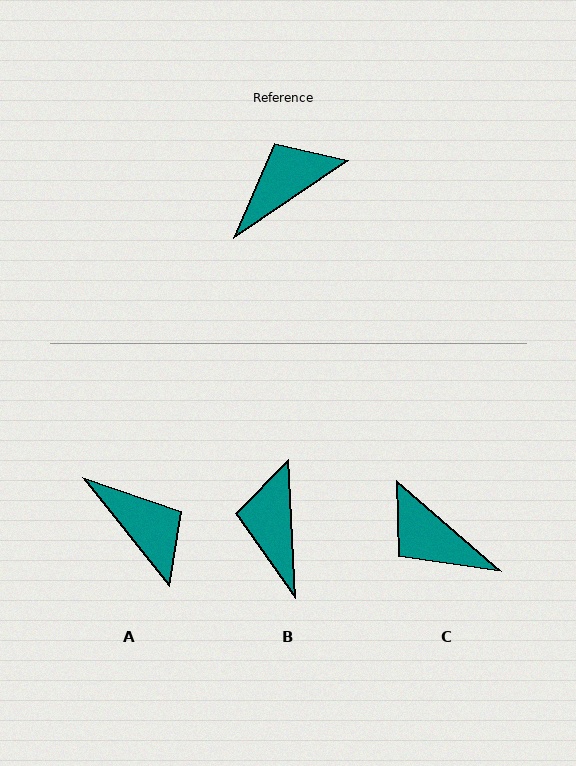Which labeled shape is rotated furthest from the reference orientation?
C, about 105 degrees away.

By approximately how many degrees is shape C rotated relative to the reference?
Approximately 105 degrees counter-clockwise.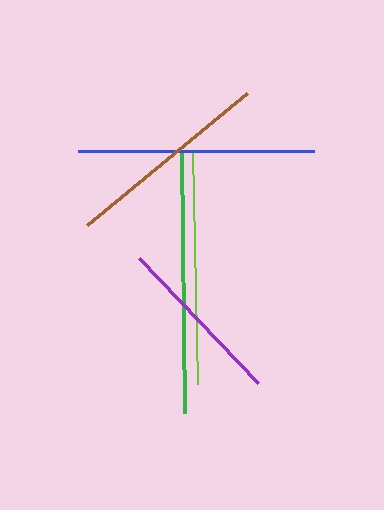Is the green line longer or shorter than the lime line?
The green line is longer than the lime line.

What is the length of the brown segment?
The brown segment is approximately 207 pixels long.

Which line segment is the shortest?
The purple line is the shortest at approximately 173 pixels.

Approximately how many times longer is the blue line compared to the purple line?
The blue line is approximately 1.4 times the length of the purple line.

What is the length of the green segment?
The green segment is approximately 262 pixels long.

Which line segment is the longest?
The green line is the longest at approximately 262 pixels.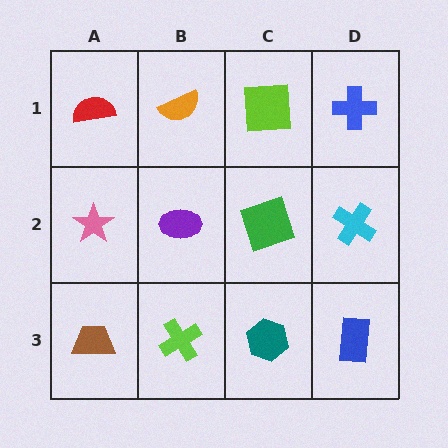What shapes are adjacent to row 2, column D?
A blue cross (row 1, column D), a blue rectangle (row 3, column D), a green square (row 2, column C).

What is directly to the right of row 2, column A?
A purple ellipse.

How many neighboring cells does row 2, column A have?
3.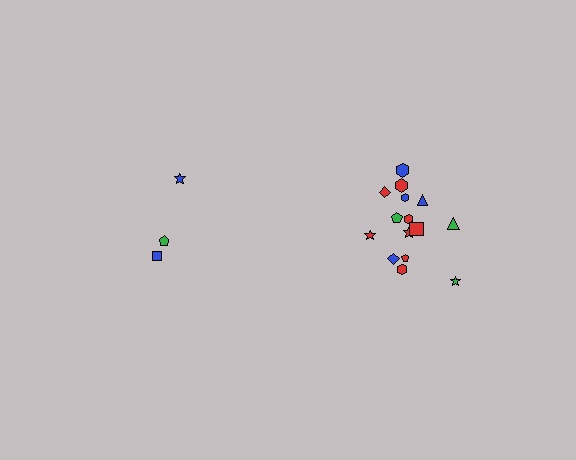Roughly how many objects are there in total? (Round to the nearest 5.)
Roughly 20 objects in total.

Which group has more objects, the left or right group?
The right group.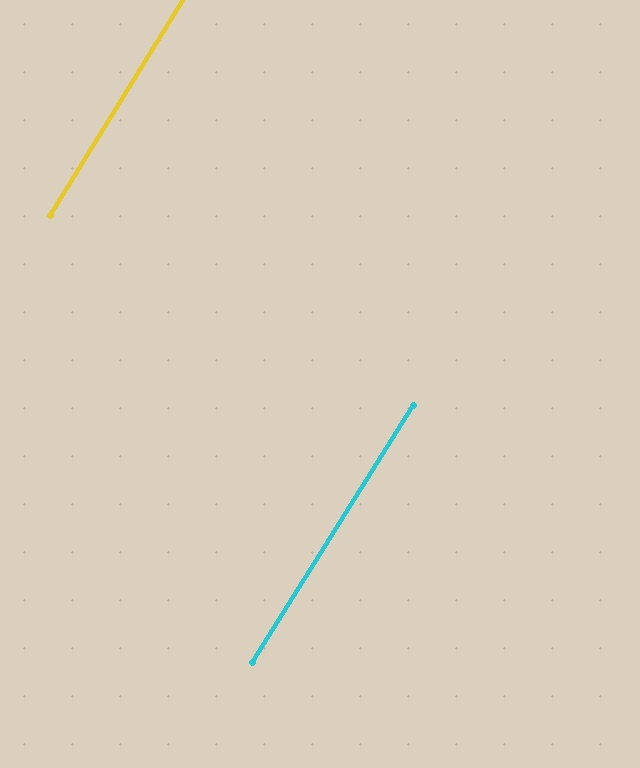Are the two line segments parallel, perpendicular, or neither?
Parallel — their directions differ by only 0.4°.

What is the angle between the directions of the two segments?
Approximately 0 degrees.